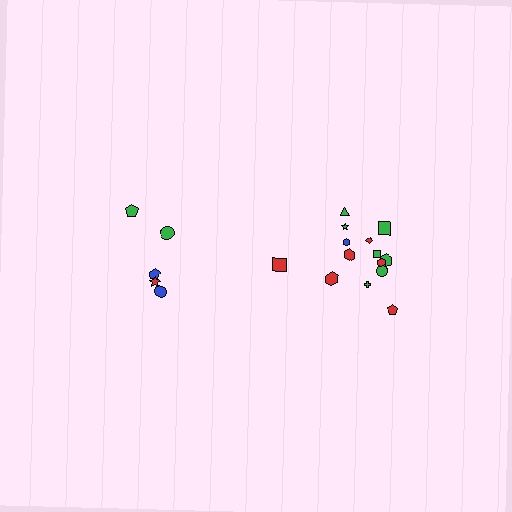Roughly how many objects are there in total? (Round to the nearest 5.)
Roughly 20 objects in total.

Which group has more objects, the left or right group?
The right group.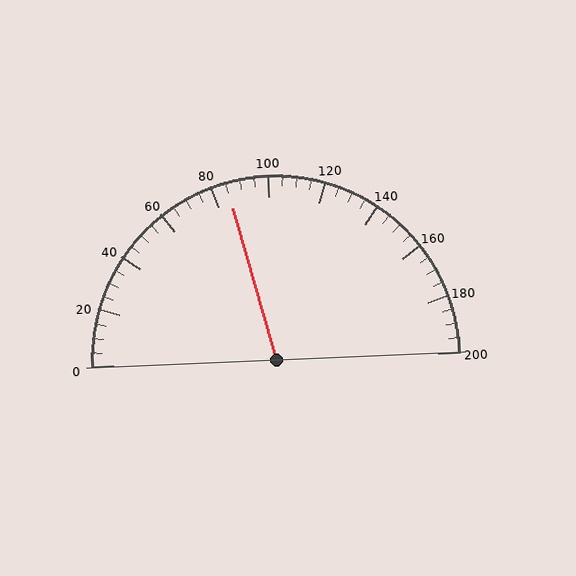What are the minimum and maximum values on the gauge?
The gauge ranges from 0 to 200.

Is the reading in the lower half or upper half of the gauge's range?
The reading is in the lower half of the range (0 to 200).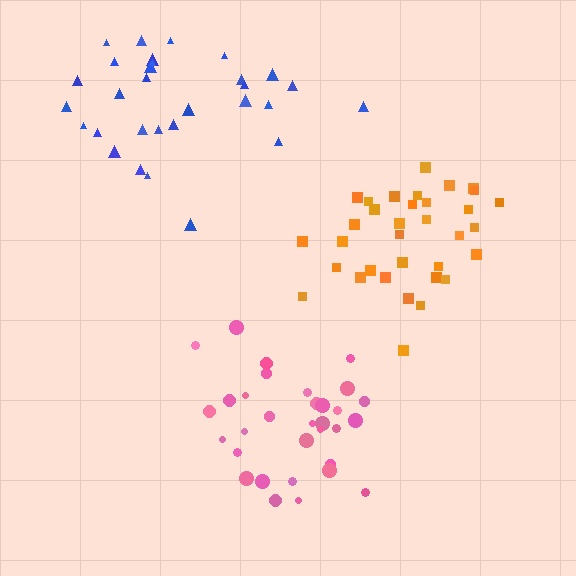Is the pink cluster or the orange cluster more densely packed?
Pink.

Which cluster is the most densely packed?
Pink.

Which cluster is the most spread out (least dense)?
Blue.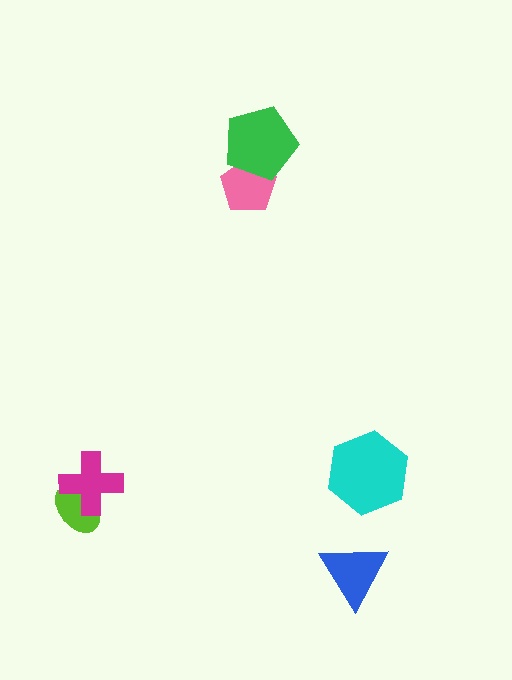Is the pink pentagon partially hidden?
Yes, it is partially covered by another shape.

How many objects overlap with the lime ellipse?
1 object overlaps with the lime ellipse.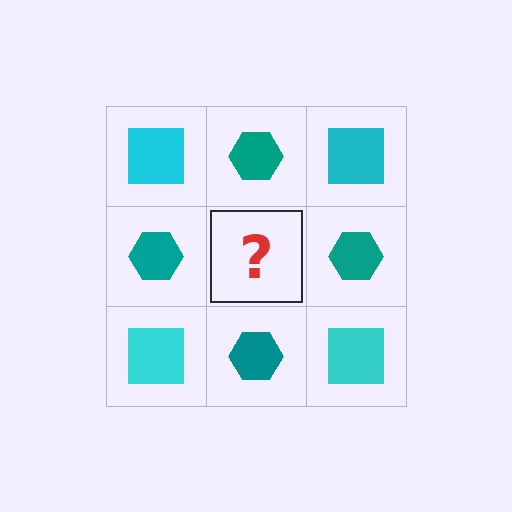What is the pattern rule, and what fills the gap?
The rule is that it alternates cyan square and teal hexagon in a checkerboard pattern. The gap should be filled with a cyan square.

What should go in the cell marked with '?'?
The missing cell should contain a cyan square.